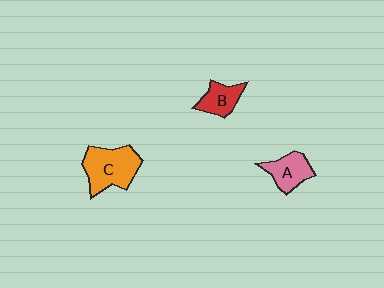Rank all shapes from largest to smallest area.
From largest to smallest: C (orange), A (pink), B (red).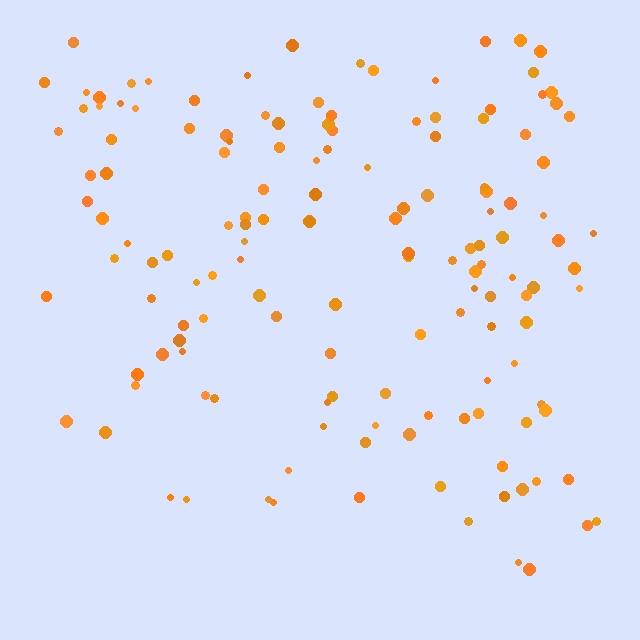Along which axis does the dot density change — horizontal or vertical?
Vertical.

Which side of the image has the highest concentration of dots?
The top.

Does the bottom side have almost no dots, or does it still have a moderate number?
Still a moderate number, just noticeably fewer than the top.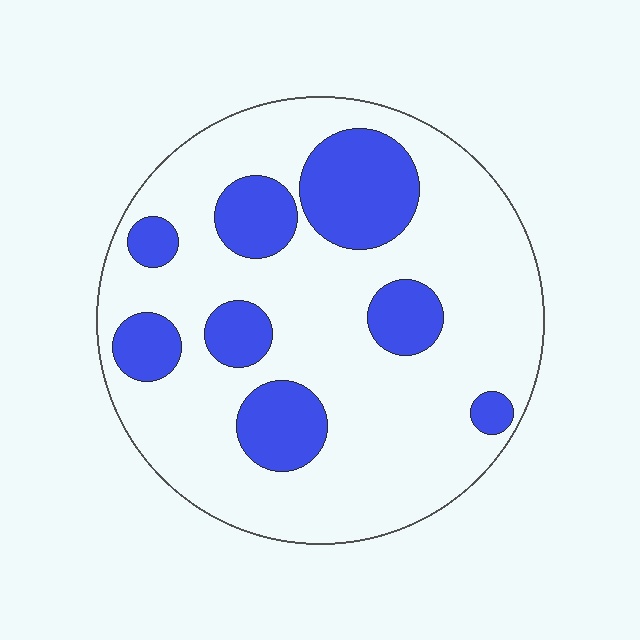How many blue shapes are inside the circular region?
8.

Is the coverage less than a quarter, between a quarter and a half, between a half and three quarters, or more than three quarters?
Less than a quarter.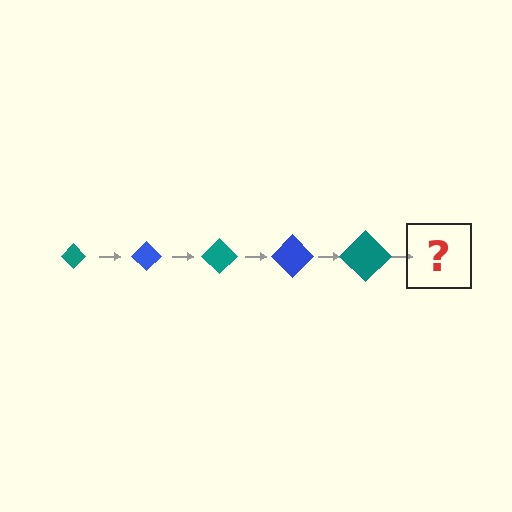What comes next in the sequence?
The next element should be a blue diamond, larger than the previous one.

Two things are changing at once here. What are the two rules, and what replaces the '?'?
The two rules are that the diamond grows larger each step and the color cycles through teal and blue. The '?' should be a blue diamond, larger than the previous one.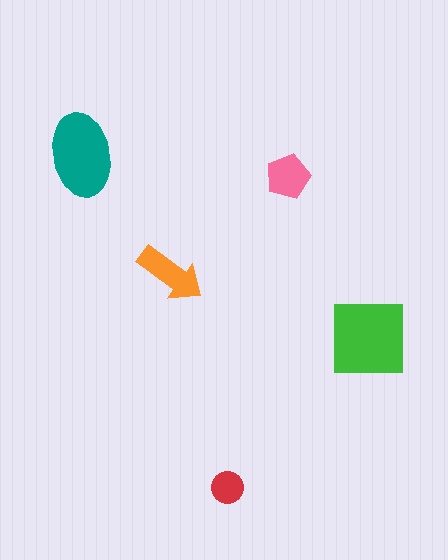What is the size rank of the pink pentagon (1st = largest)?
4th.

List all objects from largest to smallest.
The green square, the teal ellipse, the orange arrow, the pink pentagon, the red circle.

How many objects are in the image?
There are 5 objects in the image.